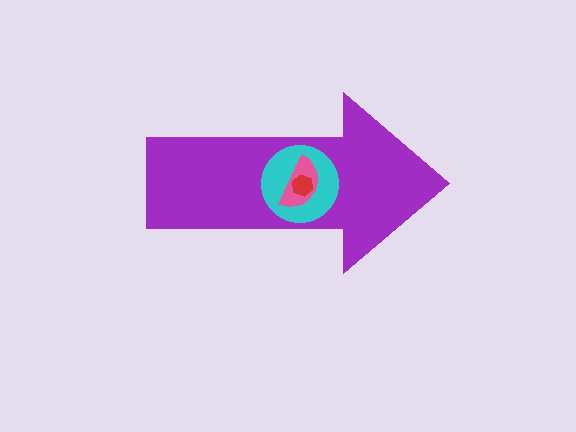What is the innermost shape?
The red hexagon.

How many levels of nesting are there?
4.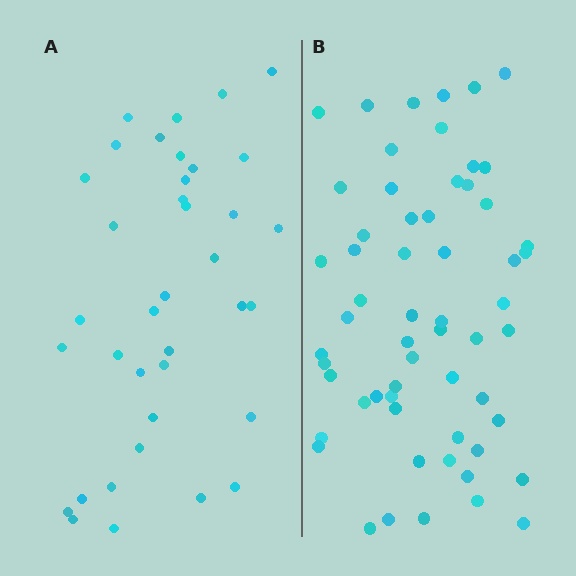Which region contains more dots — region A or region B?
Region B (the right region) has more dots.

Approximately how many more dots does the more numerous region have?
Region B has approximately 20 more dots than region A.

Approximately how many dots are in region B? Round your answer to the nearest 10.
About 60 dots. (The exact count is 59, which rounds to 60.)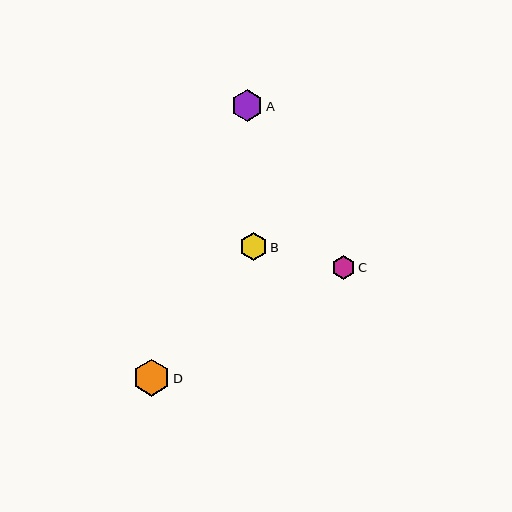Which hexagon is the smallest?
Hexagon C is the smallest with a size of approximately 24 pixels.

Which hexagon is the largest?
Hexagon D is the largest with a size of approximately 37 pixels.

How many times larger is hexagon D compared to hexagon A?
Hexagon D is approximately 1.2 times the size of hexagon A.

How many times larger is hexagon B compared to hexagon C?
Hexagon B is approximately 1.2 times the size of hexagon C.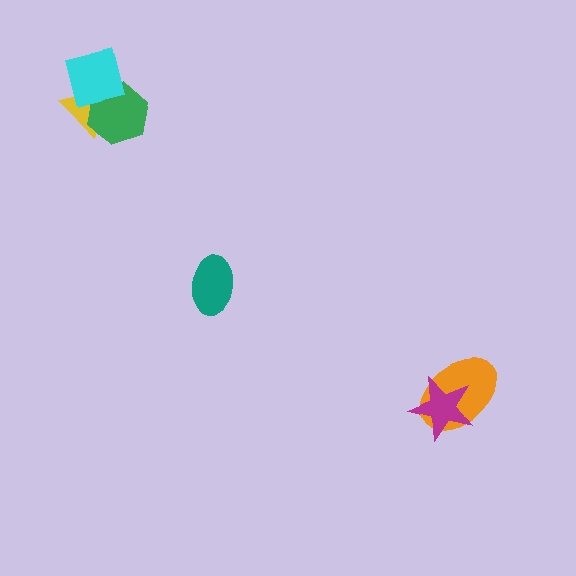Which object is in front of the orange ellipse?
The magenta star is in front of the orange ellipse.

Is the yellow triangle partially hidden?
Yes, it is partially covered by another shape.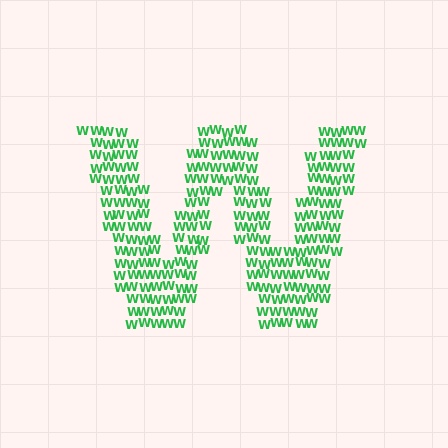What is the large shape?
The large shape is the letter W.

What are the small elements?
The small elements are letter W's.